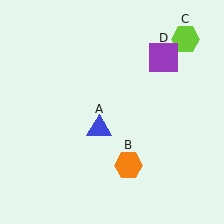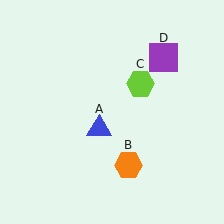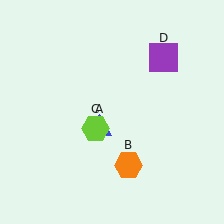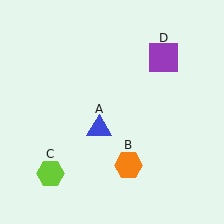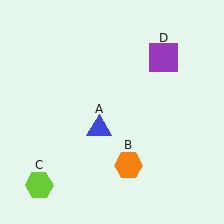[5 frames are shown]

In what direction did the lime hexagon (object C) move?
The lime hexagon (object C) moved down and to the left.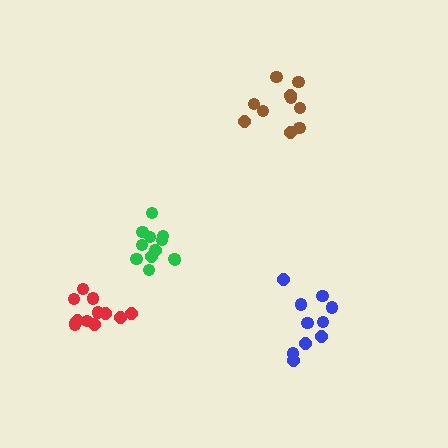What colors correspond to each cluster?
The clusters are colored: red, brown, green, blue.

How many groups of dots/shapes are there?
There are 4 groups.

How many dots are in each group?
Group 1: 12 dots, Group 2: 10 dots, Group 3: 13 dots, Group 4: 10 dots (45 total).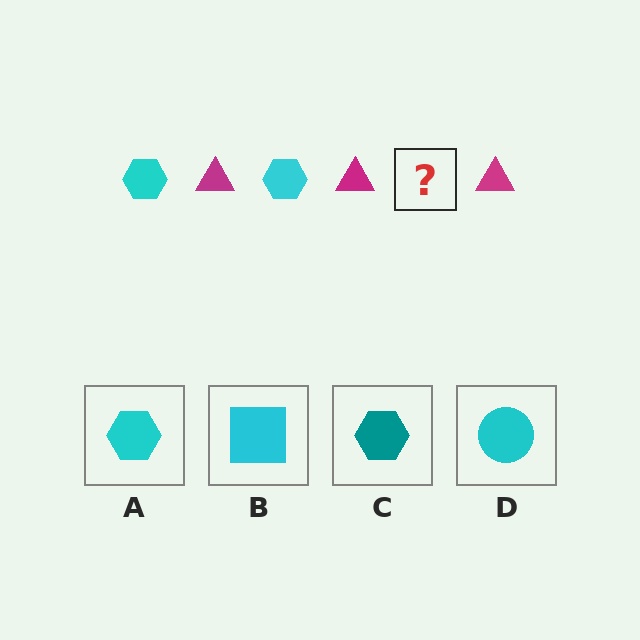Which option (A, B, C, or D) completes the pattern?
A.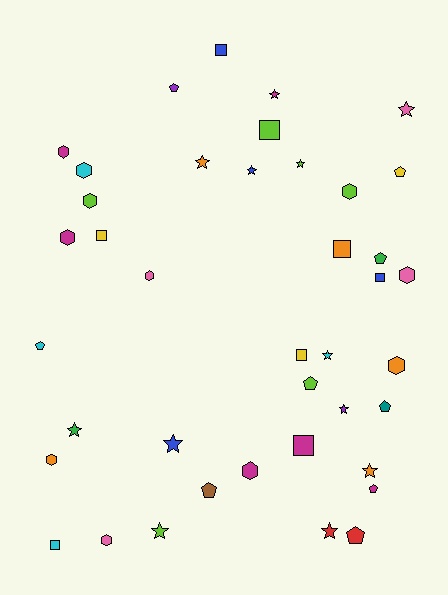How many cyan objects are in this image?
There are 4 cyan objects.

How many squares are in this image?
There are 8 squares.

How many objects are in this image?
There are 40 objects.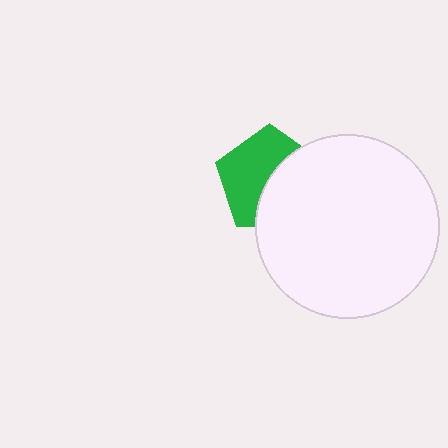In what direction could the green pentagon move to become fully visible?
The green pentagon could move left. That would shift it out from behind the white circle entirely.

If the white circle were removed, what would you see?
You would see the complete green pentagon.